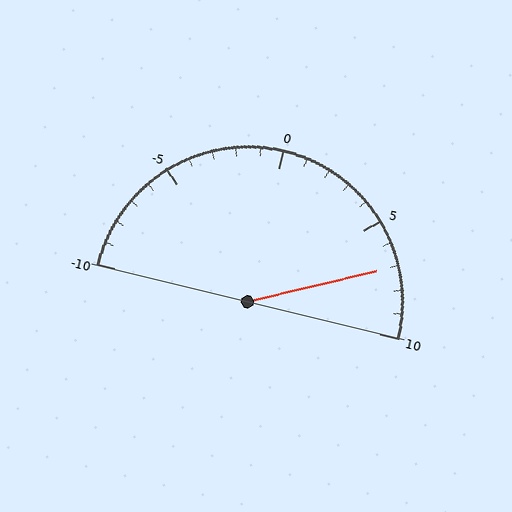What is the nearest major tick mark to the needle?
The nearest major tick mark is 5.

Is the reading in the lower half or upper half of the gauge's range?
The reading is in the upper half of the range (-10 to 10).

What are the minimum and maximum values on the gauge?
The gauge ranges from -10 to 10.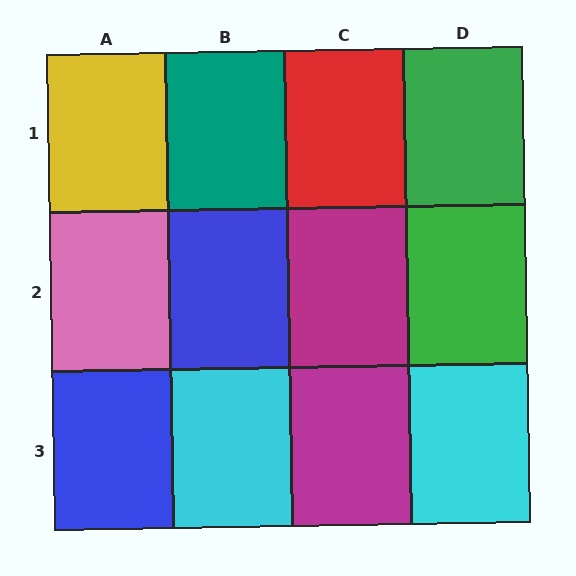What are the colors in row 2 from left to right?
Pink, blue, magenta, green.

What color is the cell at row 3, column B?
Cyan.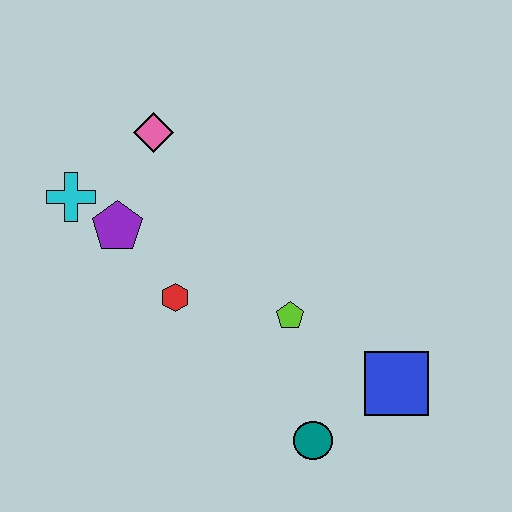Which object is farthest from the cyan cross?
The blue square is farthest from the cyan cross.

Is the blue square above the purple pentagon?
No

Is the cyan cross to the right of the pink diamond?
No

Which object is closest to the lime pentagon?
The red hexagon is closest to the lime pentagon.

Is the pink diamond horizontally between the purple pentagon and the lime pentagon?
Yes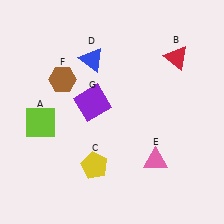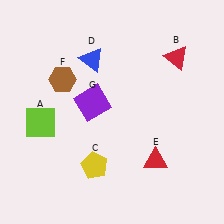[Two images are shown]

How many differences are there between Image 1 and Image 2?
There is 1 difference between the two images.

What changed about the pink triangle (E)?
In Image 1, E is pink. In Image 2, it changed to red.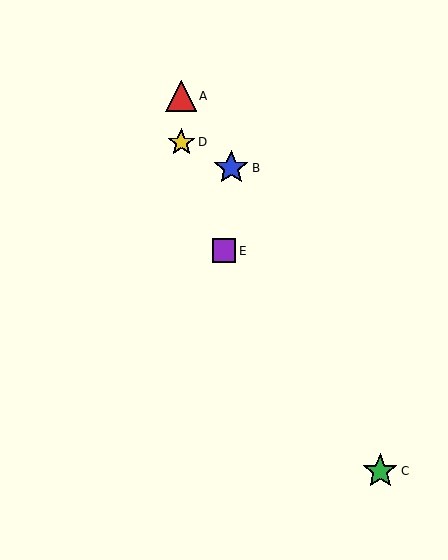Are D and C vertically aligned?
No, D is at x≈181 and C is at x≈380.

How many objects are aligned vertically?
2 objects (A, D) are aligned vertically.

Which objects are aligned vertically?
Objects A, D are aligned vertically.